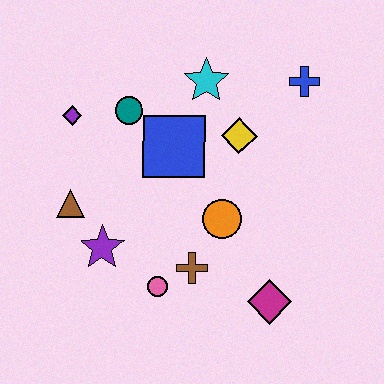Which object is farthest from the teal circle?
The magenta diamond is farthest from the teal circle.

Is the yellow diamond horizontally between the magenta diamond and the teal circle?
Yes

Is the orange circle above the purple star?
Yes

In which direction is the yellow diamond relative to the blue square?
The yellow diamond is to the right of the blue square.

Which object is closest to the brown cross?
The pink circle is closest to the brown cross.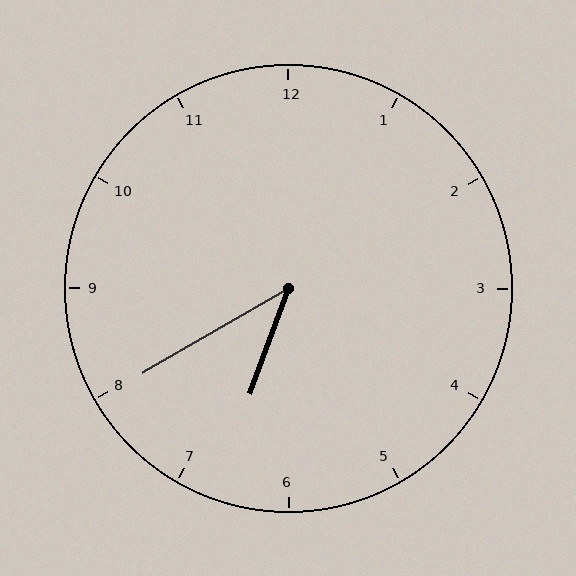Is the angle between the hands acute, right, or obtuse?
It is acute.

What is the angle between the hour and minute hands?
Approximately 40 degrees.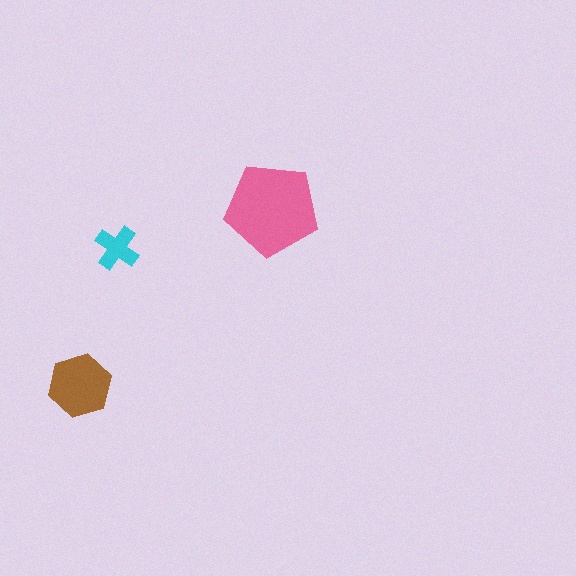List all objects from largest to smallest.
The pink pentagon, the brown hexagon, the cyan cross.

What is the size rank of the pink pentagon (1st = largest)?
1st.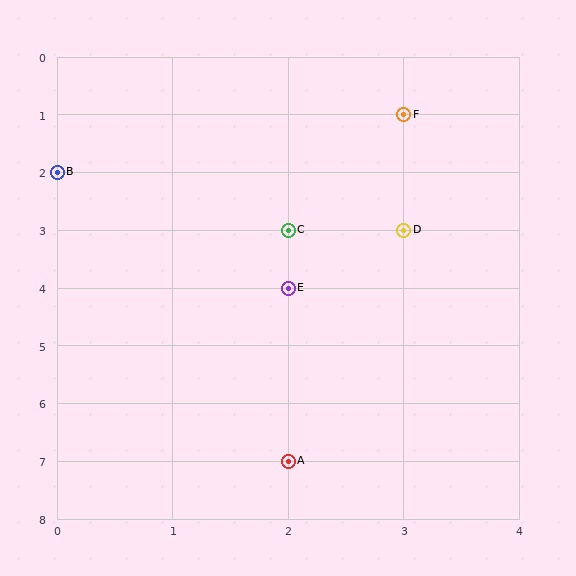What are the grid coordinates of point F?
Point F is at grid coordinates (3, 1).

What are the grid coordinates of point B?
Point B is at grid coordinates (0, 2).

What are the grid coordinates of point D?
Point D is at grid coordinates (3, 3).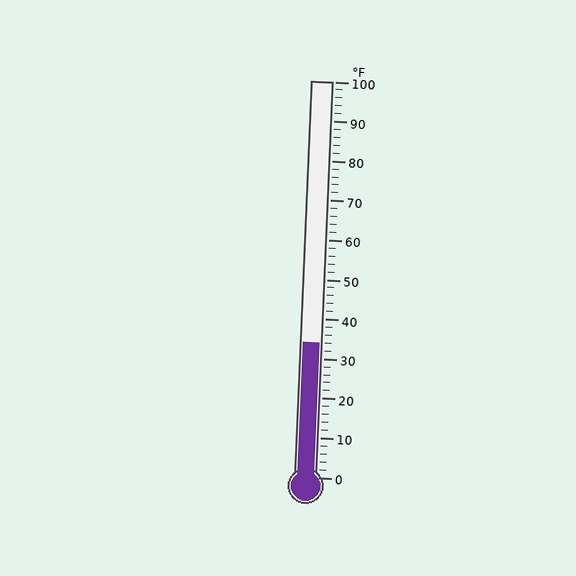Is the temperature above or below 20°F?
The temperature is above 20°F.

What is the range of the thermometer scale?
The thermometer scale ranges from 0°F to 100°F.